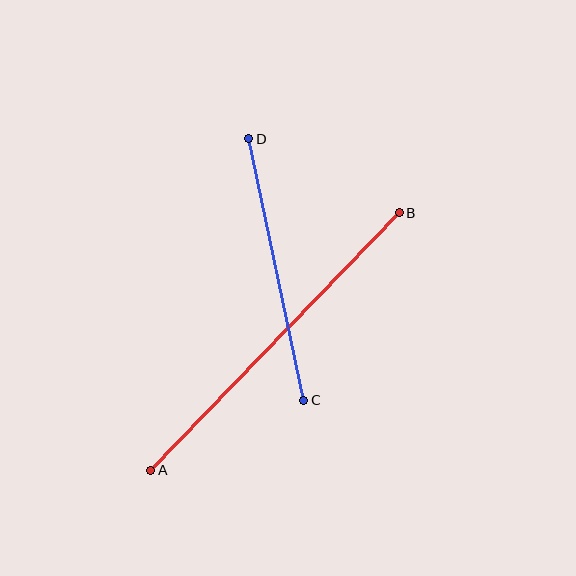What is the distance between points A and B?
The distance is approximately 358 pixels.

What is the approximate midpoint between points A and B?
The midpoint is at approximately (275, 341) pixels.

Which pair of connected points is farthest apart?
Points A and B are farthest apart.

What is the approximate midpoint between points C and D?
The midpoint is at approximately (276, 270) pixels.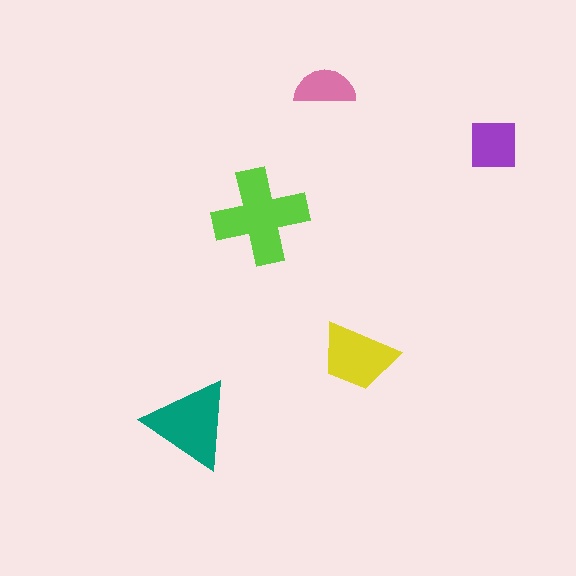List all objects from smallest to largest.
The pink semicircle, the purple square, the yellow trapezoid, the teal triangle, the lime cross.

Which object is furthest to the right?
The purple square is rightmost.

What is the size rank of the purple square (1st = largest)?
4th.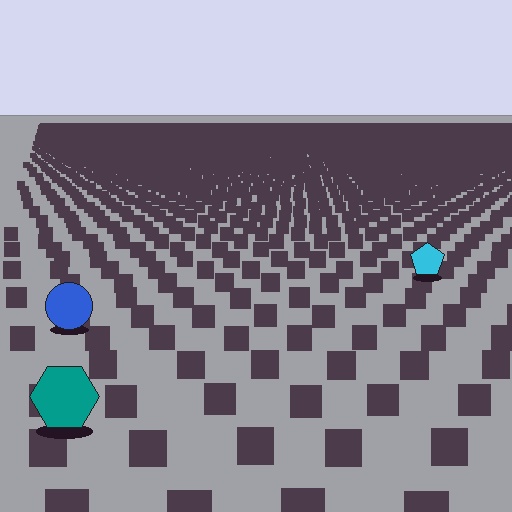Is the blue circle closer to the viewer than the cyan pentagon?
Yes. The blue circle is closer — you can tell from the texture gradient: the ground texture is coarser near it.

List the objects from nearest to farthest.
From nearest to farthest: the teal hexagon, the blue circle, the cyan pentagon.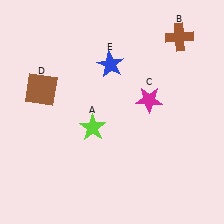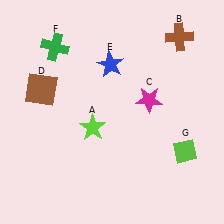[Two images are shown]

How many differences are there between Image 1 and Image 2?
There are 2 differences between the two images.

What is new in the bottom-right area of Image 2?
A lime diamond (G) was added in the bottom-right area of Image 2.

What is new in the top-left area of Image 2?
A green cross (F) was added in the top-left area of Image 2.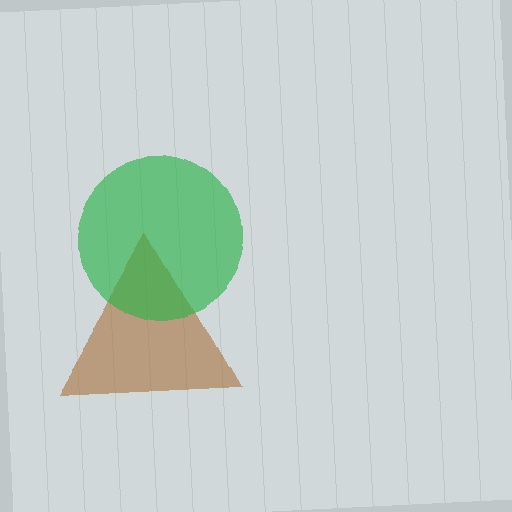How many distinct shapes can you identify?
There are 2 distinct shapes: a brown triangle, a green circle.